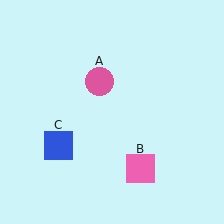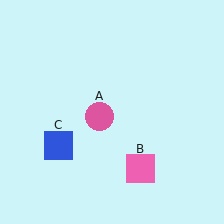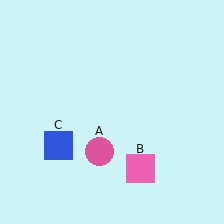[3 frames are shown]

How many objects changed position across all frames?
1 object changed position: pink circle (object A).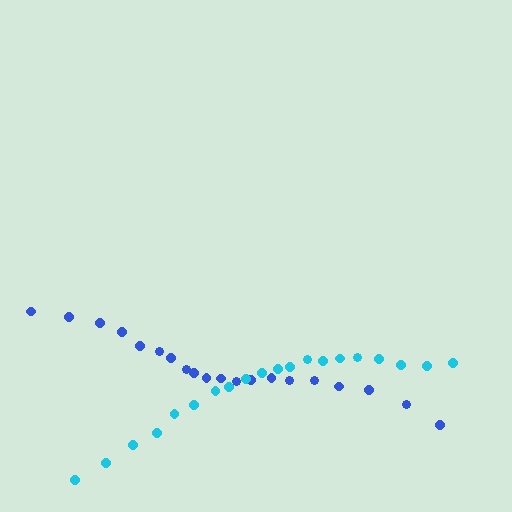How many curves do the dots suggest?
There are 2 distinct paths.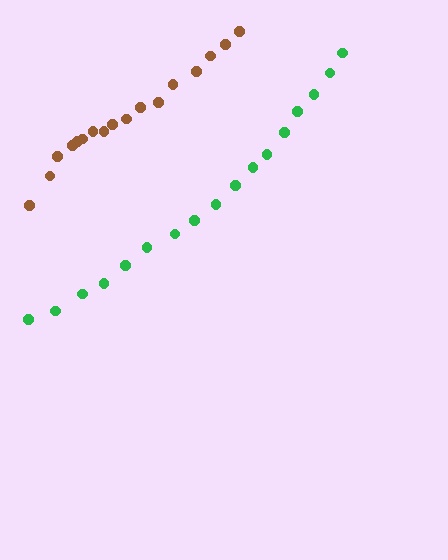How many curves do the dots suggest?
There are 2 distinct paths.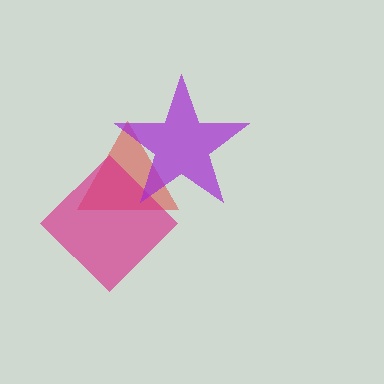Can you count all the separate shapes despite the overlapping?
Yes, there are 3 separate shapes.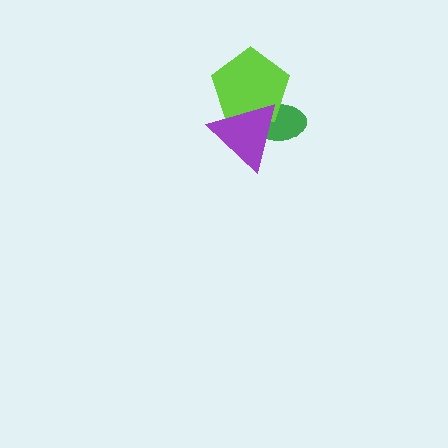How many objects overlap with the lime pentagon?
2 objects overlap with the lime pentagon.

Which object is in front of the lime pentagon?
The purple triangle is in front of the lime pentagon.